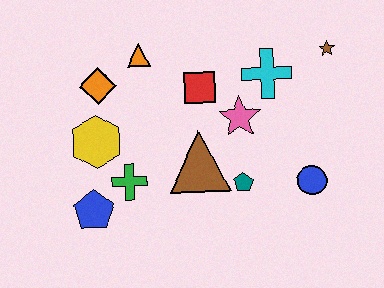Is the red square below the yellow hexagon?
No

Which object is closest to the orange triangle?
The orange diamond is closest to the orange triangle.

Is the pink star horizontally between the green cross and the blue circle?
Yes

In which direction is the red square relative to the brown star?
The red square is to the left of the brown star.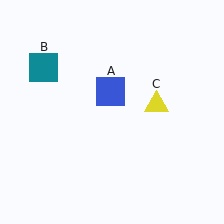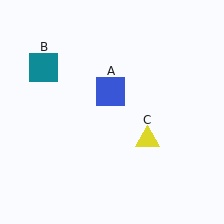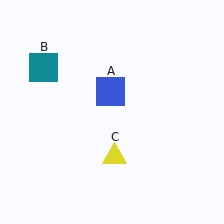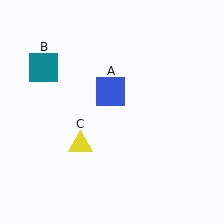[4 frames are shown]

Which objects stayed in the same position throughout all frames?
Blue square (object A) and teal square (object B) remained stationary.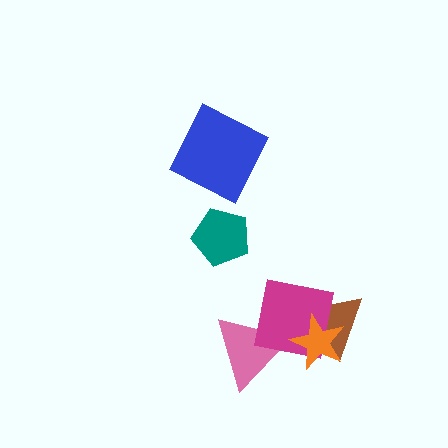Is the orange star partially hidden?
No, no other shape covers it.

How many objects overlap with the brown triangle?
2 objects overlap with the brown triangle.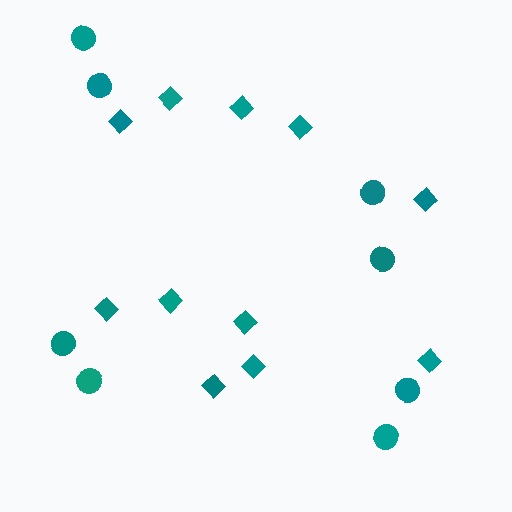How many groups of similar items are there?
There are 2 groups: one group of diamonds (11) and one group of circles (8).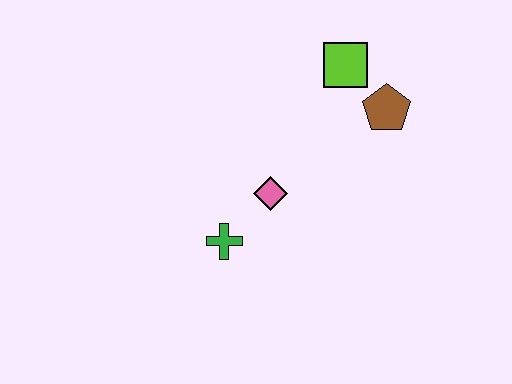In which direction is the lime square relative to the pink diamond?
The lime square is above the pink diamond.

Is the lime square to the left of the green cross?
No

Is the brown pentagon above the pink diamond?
Yes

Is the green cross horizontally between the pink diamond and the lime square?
No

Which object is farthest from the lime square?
The green cross is farthest from the lime square.